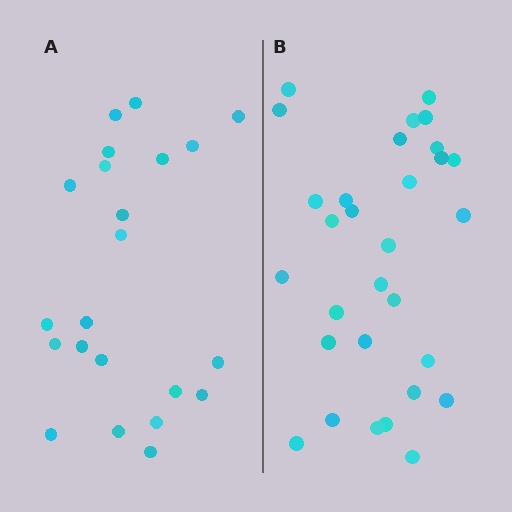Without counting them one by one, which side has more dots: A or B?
Region B (the right region) has more dots.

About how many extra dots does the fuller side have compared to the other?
Region B has roughly 8 or so more dots than region A.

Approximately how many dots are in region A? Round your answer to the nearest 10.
About 20 dots. (The exact count is 22, which rounds to 20.)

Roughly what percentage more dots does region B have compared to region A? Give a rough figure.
About 35% more.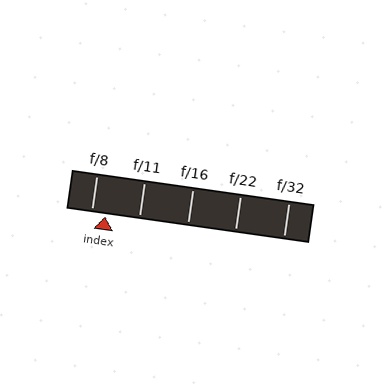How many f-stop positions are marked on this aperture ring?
There are 5 f-stop positions marked.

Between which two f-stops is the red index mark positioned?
The index mark is between f/8 and f/11.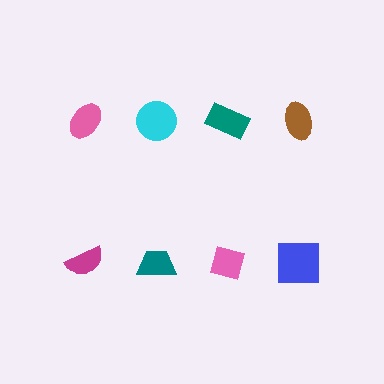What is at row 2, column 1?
A magenta semicircle.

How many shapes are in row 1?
4 shapes.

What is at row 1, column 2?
A cyan circle.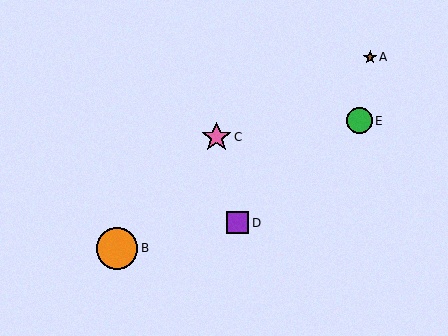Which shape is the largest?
The orange circle (labeled B) is the largest.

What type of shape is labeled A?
Shape A is a brown star.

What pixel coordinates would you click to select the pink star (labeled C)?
Click at (216, 137) to select the pink star C.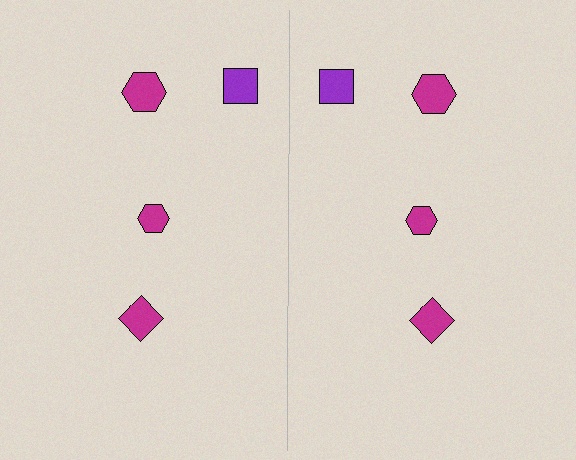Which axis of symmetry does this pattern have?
The pattern has a vertical axis of symmetry running through the center of the image.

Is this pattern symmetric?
Yes, this pattern has bilateral (reflection) symmetry.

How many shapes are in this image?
There are 8 shapes in this image.